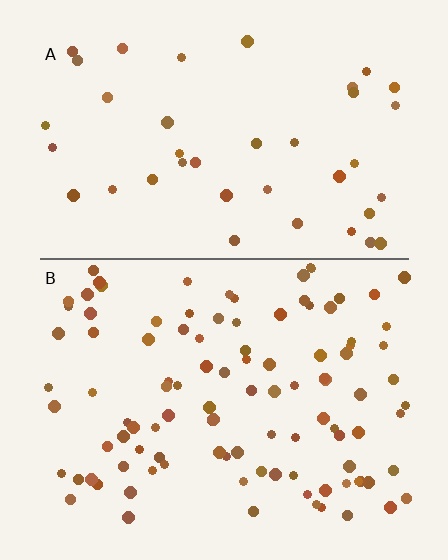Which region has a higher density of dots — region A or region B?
B (the bottom).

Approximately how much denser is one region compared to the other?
Approximately 2.6× — region B over region A.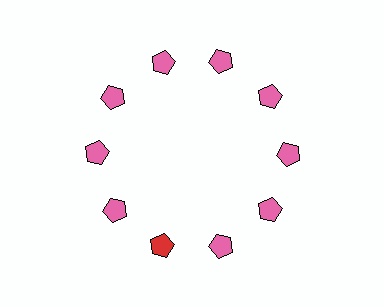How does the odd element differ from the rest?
It has a different color: red instead of pink.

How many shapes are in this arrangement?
There are 10 shapes arranged in a ring pattern.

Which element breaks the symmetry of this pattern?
The red pentagon at roughly the 7 o'clock position breaks the symmetry. All other shapes are pink pentagons.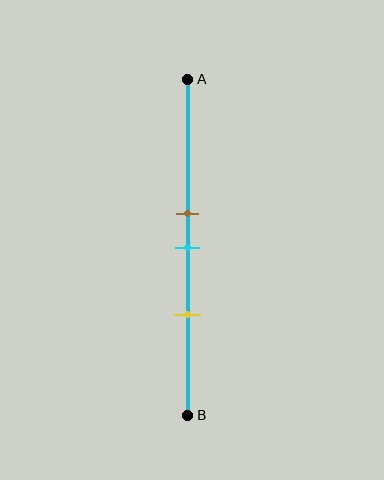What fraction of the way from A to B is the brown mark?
The brown mark is approximately 40% (0.4) of the way from A to B.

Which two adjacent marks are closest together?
The brown and cyan marks are the closest adjacent pair.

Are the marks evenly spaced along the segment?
Yes, the marks are approximately evenly spaced.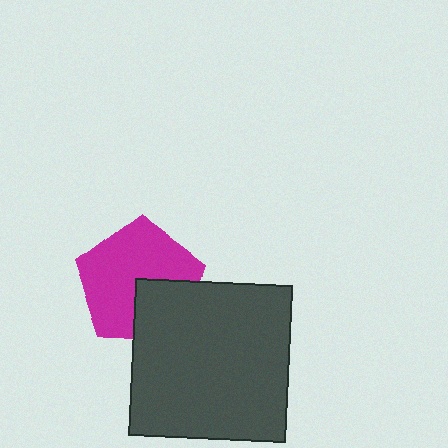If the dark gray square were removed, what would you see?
You would see the complete magenta pentagon.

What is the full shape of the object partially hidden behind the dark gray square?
The partially hidden object is a magenta pentagon.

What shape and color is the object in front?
The object in front is a dark gray square.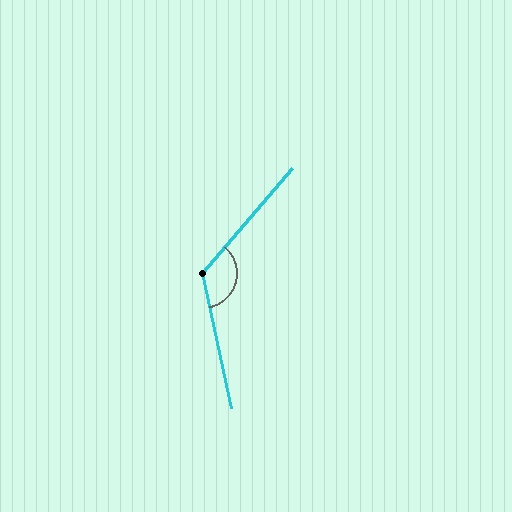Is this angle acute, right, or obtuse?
It is obtuse.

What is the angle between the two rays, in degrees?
Approximately 127 degrees.